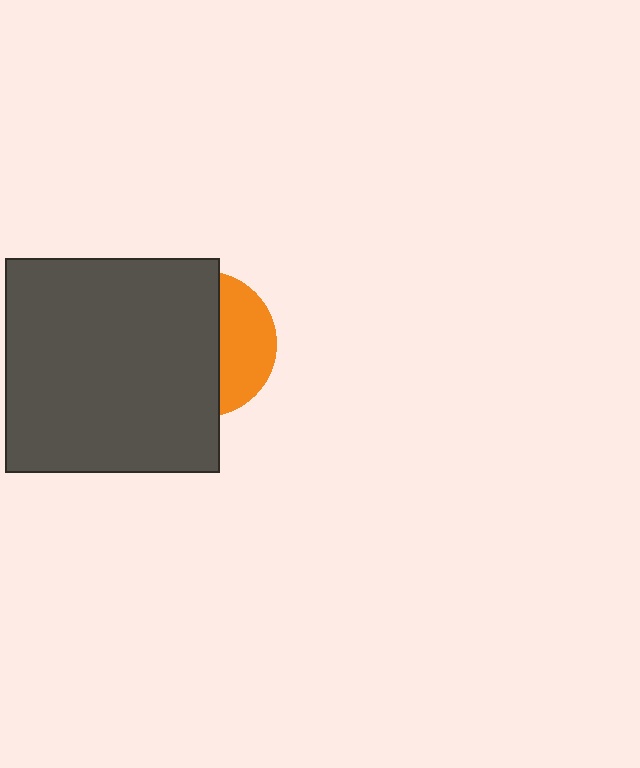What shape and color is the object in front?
The object in front is a dark gray square.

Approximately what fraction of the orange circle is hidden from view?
Roughly 63% of the orange circle is hidden behind the dark gray square.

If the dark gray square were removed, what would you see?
You would see the complete orange circle.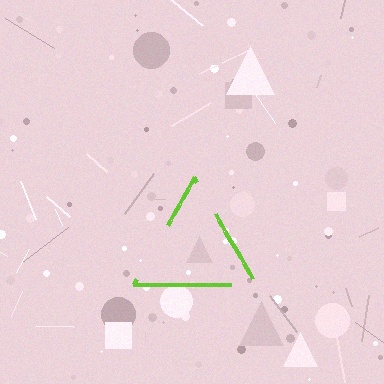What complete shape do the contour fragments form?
The contour fragments form a triangle.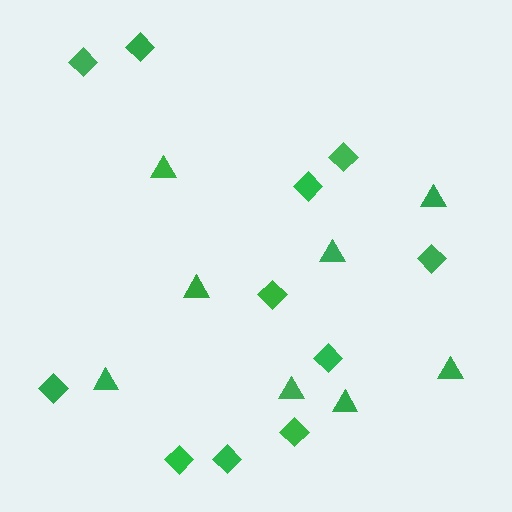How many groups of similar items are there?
There are 2 groups: one group of diamonds (11) and one group of triangles (8).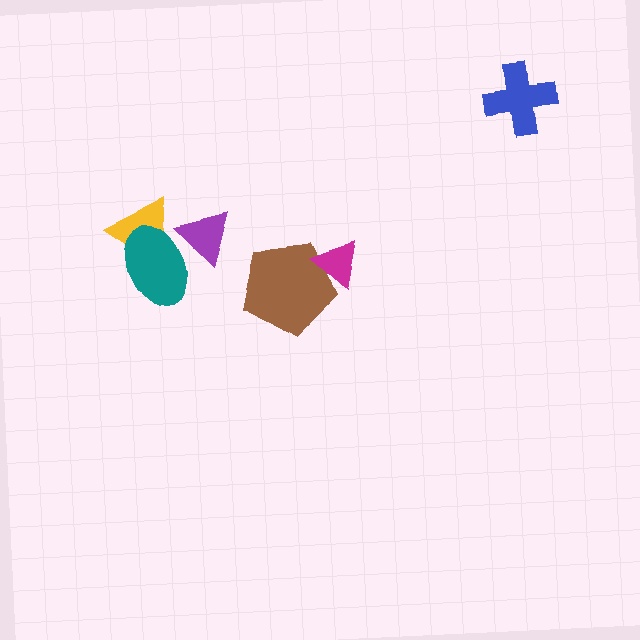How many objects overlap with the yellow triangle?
2 objects overlap with the yellow triangle.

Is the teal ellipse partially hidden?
Yes, it is partially covered by another shape.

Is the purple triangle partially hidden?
No, no other shape covers it.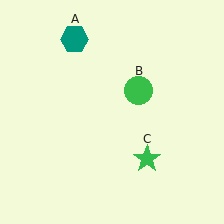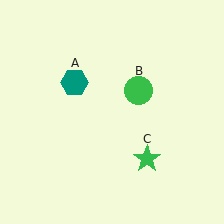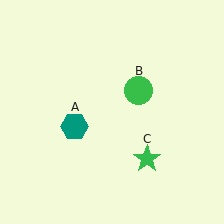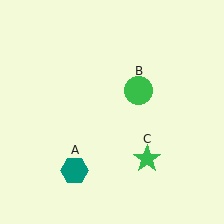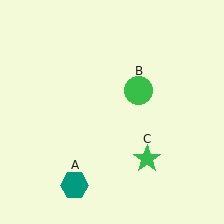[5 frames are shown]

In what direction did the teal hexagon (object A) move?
The teal hexagon (object A) moved down.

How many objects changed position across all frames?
1 object changed position: teal hexagon (object A).